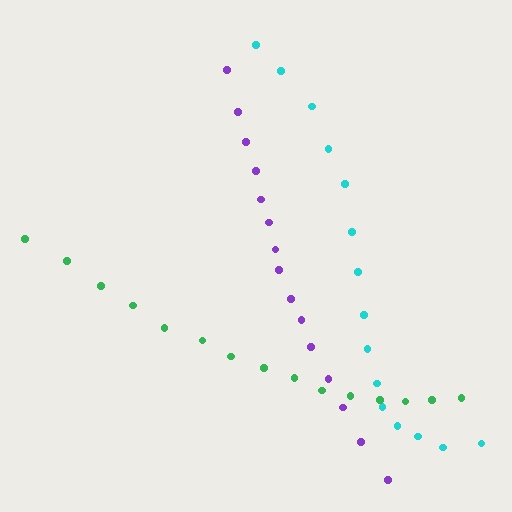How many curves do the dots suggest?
There are 3 distinct paths.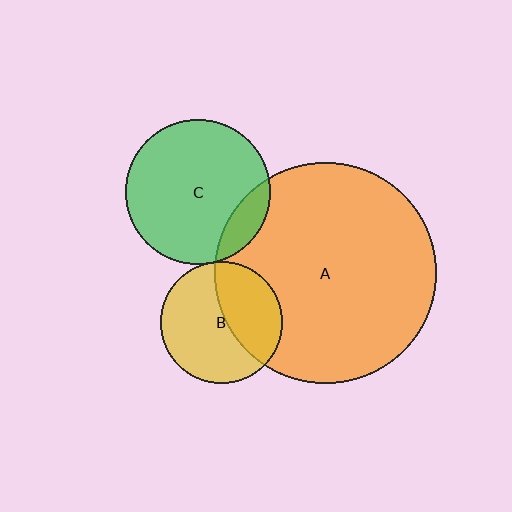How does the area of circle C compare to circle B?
Approximately 1.4 times.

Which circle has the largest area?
Circle A (orange).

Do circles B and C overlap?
Yes.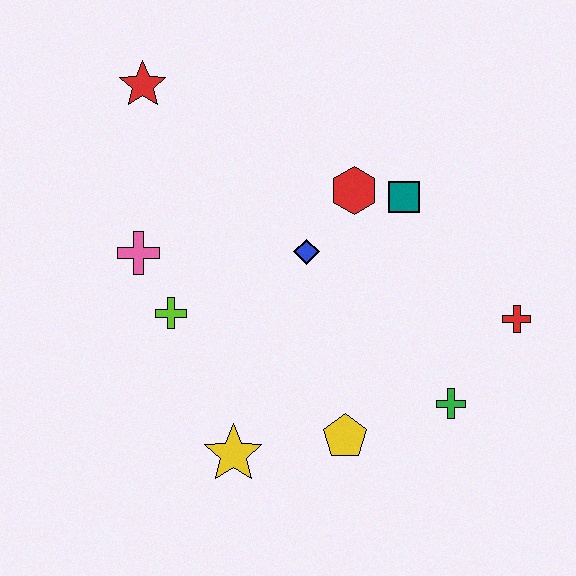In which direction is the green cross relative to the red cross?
The green cross is below the red cross.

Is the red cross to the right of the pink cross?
Yes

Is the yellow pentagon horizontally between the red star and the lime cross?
No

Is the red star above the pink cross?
Yes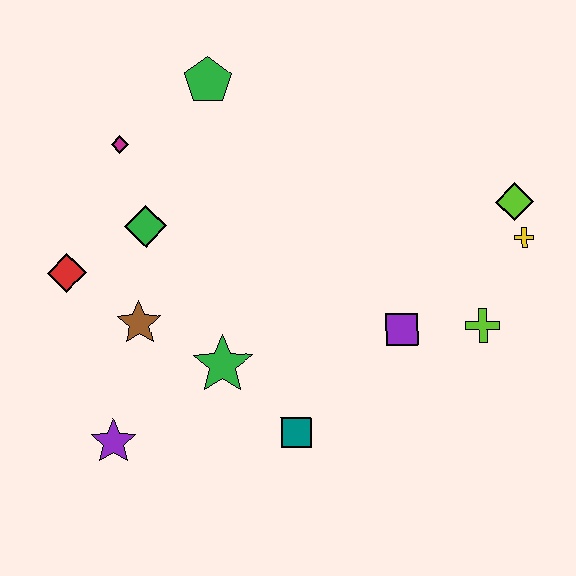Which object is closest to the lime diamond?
The yellow cross is closest to the lime diamond.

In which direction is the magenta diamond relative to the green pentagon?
The magenta diamond is to the left of the green pentagon.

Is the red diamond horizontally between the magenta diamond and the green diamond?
No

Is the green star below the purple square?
Yes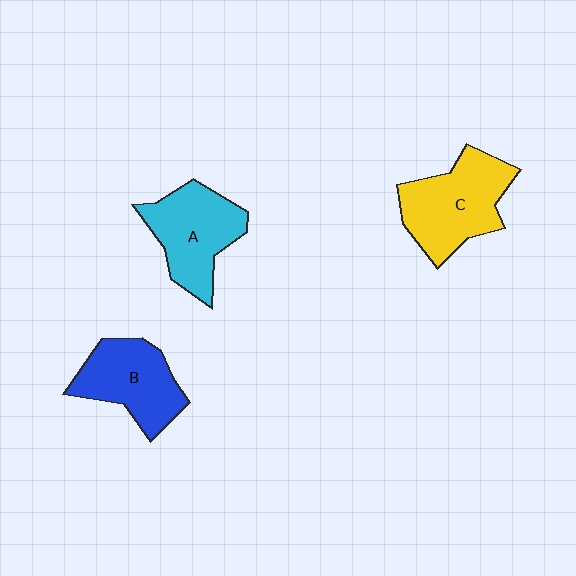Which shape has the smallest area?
Shape B (blue).